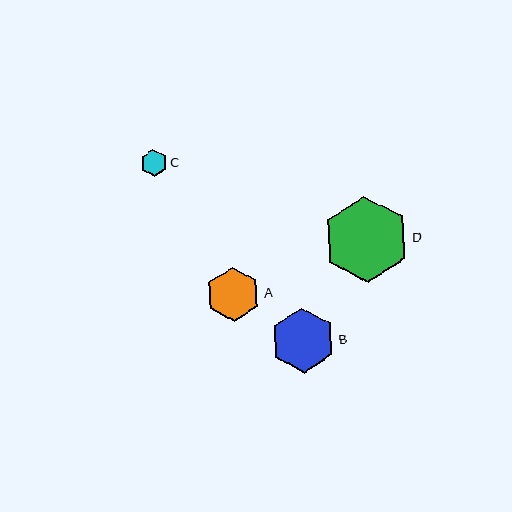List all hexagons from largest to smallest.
From largest to smallest: D, B, A, C.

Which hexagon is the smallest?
Hexagon C is the smallest with a size of approximately 27 pixels.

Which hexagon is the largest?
Hexagon D is the largest with a size of approximately 86 pixels.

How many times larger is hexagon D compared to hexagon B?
Hexagon D is approximately 1.3 times the size of hexagon B.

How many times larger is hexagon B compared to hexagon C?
Hexagon B is approximately 2.4 times the size of hexagon C.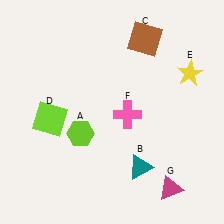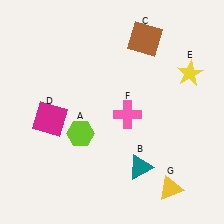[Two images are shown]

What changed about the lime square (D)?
In Image 1, D is lime. In Image 2, it changed to magenta.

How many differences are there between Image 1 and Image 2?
There are 2 differences between the two images.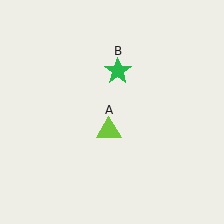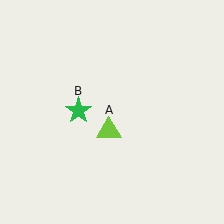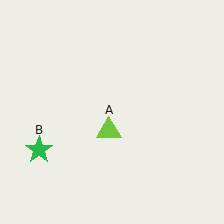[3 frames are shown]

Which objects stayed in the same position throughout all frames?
Lime triangle (object A) remained stationary.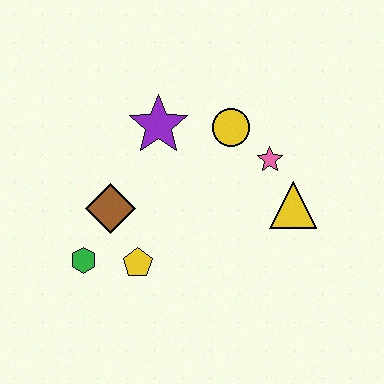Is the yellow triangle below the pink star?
Yes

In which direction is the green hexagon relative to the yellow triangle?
The green hexagon is to the left of the yellow triangle.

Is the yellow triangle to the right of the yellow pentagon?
Yes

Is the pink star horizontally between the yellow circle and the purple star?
No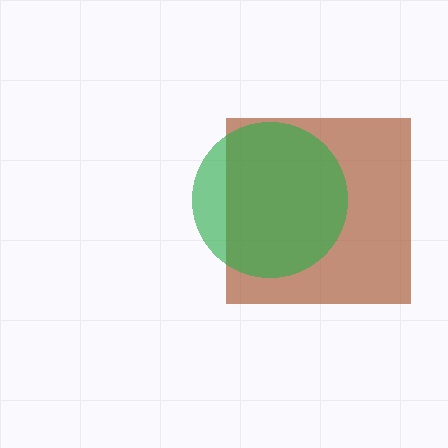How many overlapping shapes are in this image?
There are 2 overlapping shapes in the image.